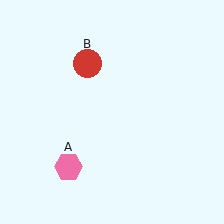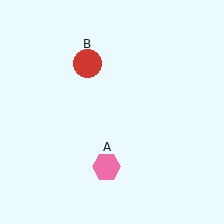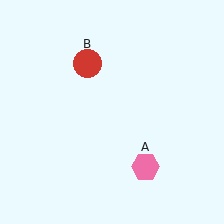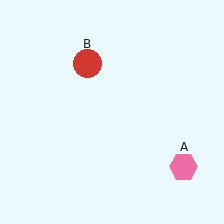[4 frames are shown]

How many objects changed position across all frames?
1 object changed position: pink hexagon (object A).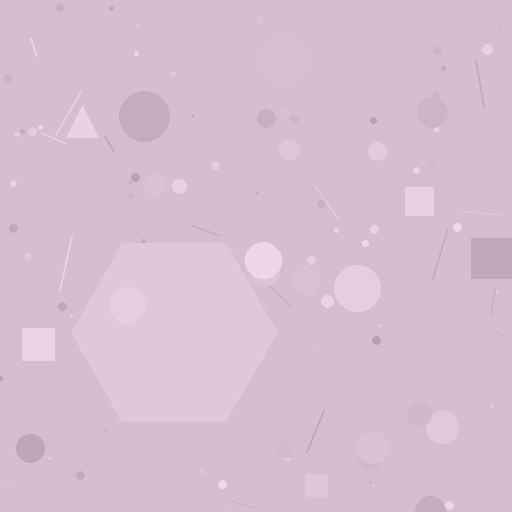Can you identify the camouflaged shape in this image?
The camouflaged shape is a hexagon.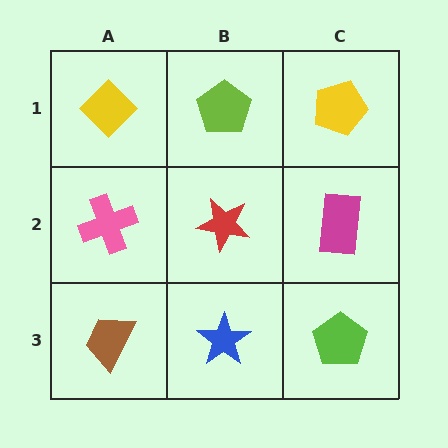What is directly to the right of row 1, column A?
A lime pentagon.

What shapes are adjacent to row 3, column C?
A magenta rectangle (row 2, column C), a blue star (row 3, column B).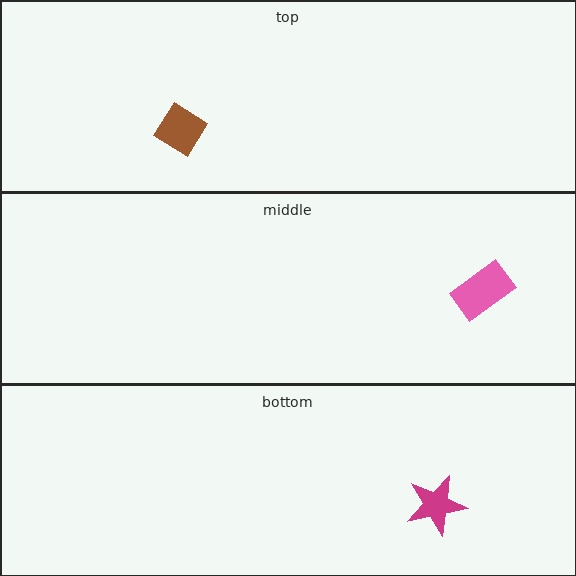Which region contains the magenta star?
The bottom region.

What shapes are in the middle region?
The pink rectangle.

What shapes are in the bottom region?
The magenta star.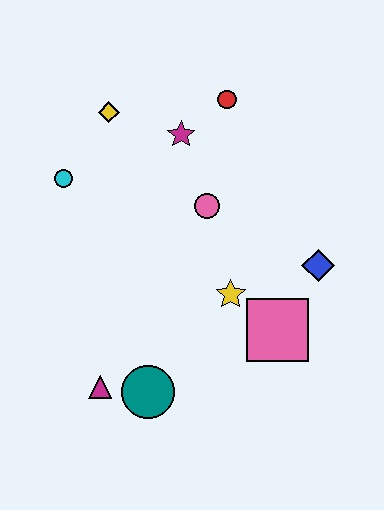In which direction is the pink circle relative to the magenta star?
The pink circle is below the magenta star.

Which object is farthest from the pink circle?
The magenta triangle is farthest from the pink circle.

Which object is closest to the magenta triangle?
The teal circle is closest to the magenta triangle.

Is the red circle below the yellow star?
No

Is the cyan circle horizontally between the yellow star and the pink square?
No